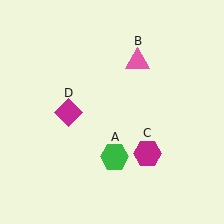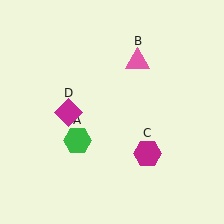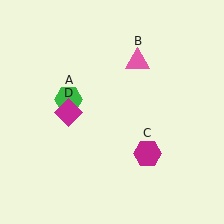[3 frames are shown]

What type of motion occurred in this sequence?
The green hexagon (object A) rotated clockwise around the center of the scene.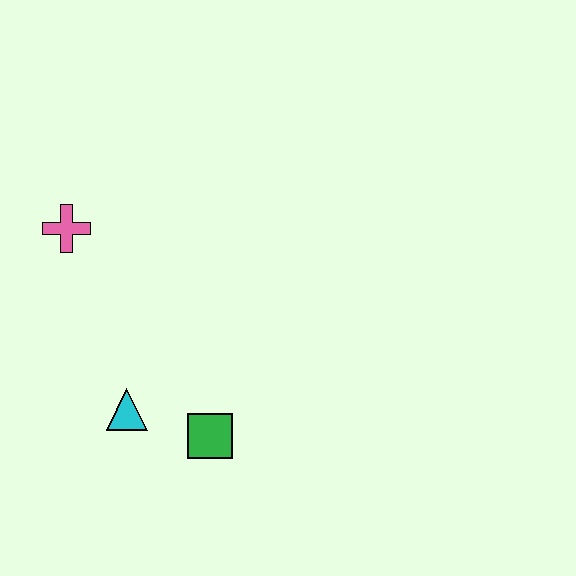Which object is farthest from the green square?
The pink cross is farthest from the green square.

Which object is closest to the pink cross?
The cyan triangle is closest to the pink cross.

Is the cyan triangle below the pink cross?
Yes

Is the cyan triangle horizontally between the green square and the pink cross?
Yes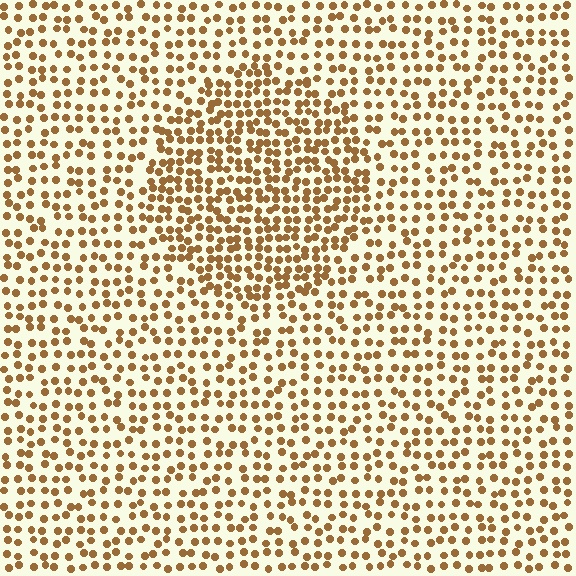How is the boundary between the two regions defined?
The boundary is defined by a change in element density (approximately 1.6x ratio). All elements are the same color, size, and shape.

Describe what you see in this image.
The image contains small brown elements arranged at two different densities. A circle-shaped region is visible where the elements are more densely packed than the surrounding area.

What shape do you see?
I see a circle.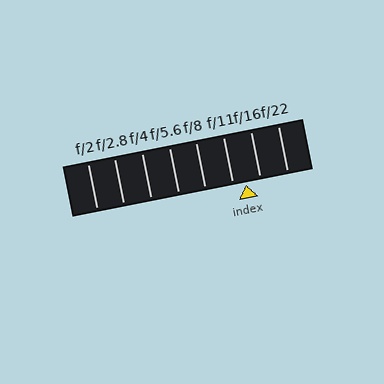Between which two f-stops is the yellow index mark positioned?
The index mark is between f/11 and f/16.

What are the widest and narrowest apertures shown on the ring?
The widest aperture shown is f/2 and the narrowest is f/22.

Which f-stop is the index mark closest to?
The index mark is closest to f/11.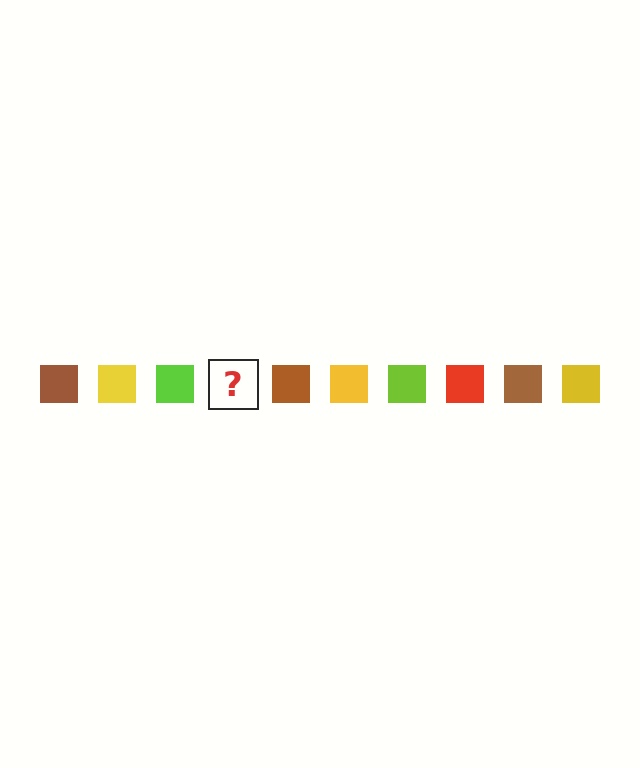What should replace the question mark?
The question mark should be replaced with a red square.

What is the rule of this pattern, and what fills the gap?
The rule is that the pattern cycles through brown, yellow, lime, red squares. The gap should be filled with a red square.